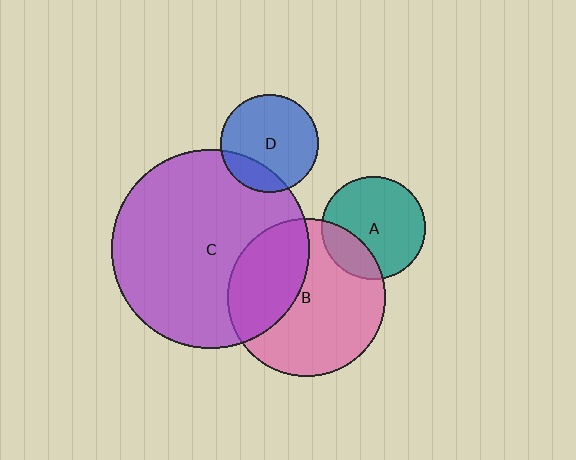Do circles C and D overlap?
Yes.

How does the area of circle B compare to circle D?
Approximately 2.6 times.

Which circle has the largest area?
Circle C (purple).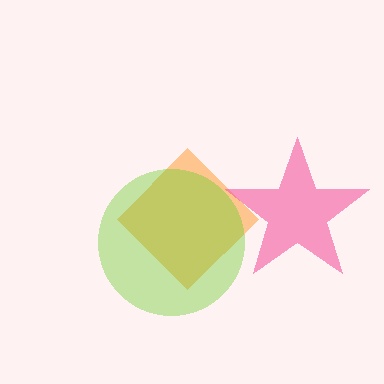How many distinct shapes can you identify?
There are 3 distinct shapes: an orange diamond, a lime circle, a pink star.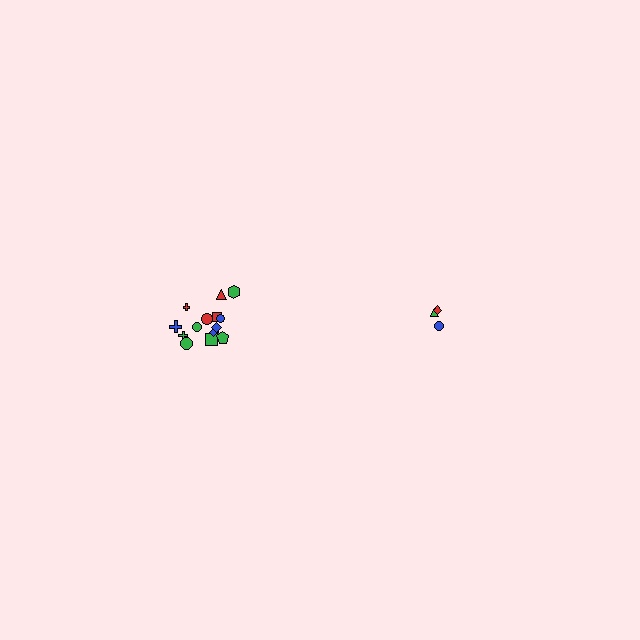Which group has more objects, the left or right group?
The left group.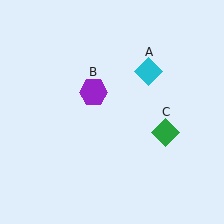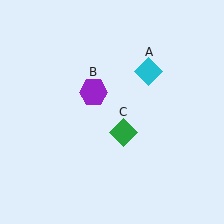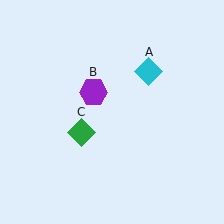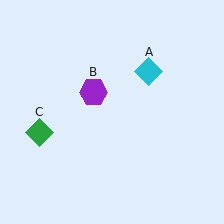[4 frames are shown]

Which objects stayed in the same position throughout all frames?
Cyan diamond (object A) and purple hexagon (object B) remained stationary.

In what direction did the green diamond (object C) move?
The green diamond (object C) moved left.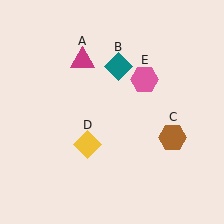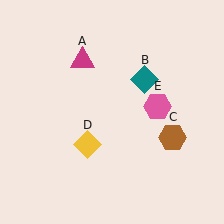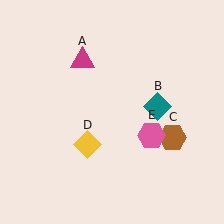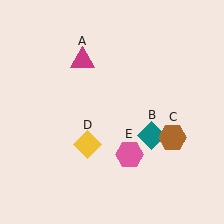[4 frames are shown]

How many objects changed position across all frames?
2 objects changed position: teal diamond (object B), pink hexagon (object E).